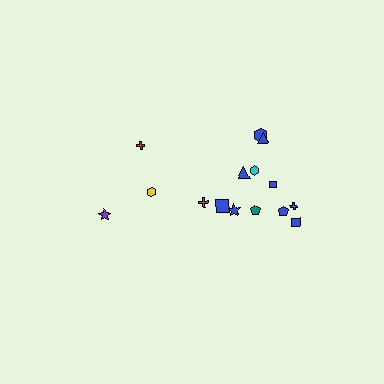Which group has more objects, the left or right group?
The right group.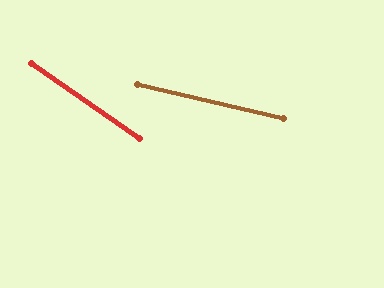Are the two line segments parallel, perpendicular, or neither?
Neither parallel nor perpendicular — they differ by about 22°.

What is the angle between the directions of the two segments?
Approximately 22 degrees.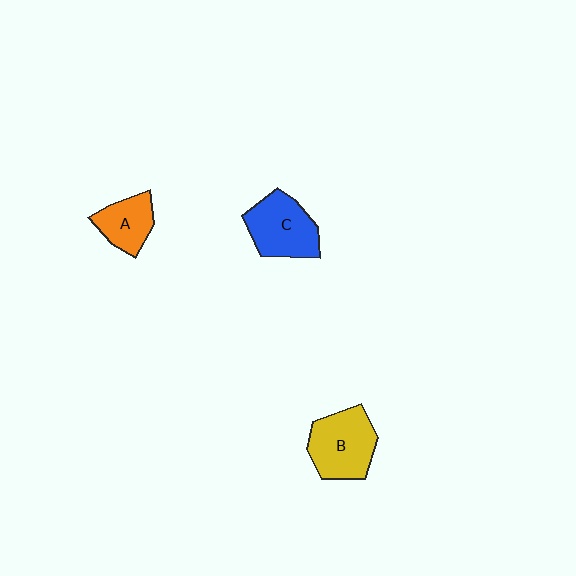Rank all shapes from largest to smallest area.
From largest to smallest: B (yellow), C (blue), A (orange).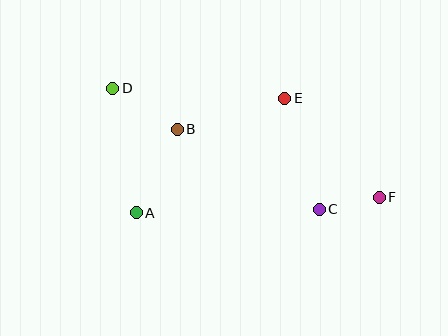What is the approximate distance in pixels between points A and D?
The distance between A and D is approximately 127 pixels.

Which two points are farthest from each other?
Points D and F are farthest from each other.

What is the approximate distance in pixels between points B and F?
The distance between B and F is approximately 213 pixels.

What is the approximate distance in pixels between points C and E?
The distance between C and E is approximately 116 pixels.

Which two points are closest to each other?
Points C and F are closest to each other.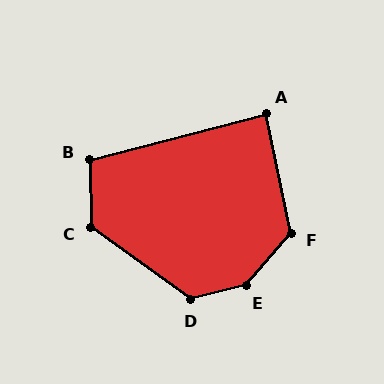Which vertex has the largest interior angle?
E, at approximately 146 degrees.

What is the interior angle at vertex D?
Approximately 129 degrees (obtuse).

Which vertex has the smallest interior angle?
A, at approximately 88 degrees.